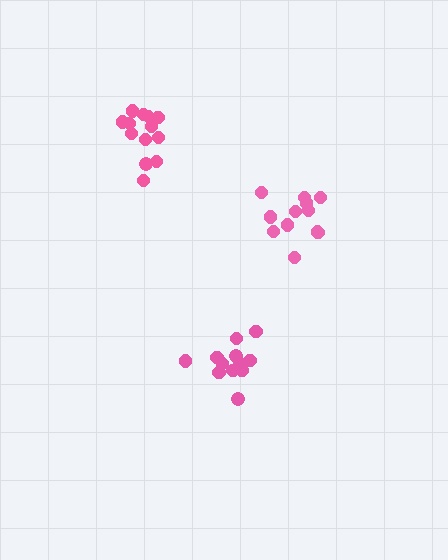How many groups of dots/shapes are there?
There are 3 groups.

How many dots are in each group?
Group 1: 13 dots, Group 2: 12 dots, Group 3: 12 dots (37 total).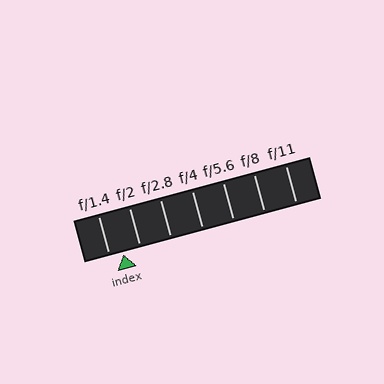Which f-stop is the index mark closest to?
The index mark is closest to f/1.4.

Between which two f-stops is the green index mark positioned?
The index mark is between f/1.4 and f/2.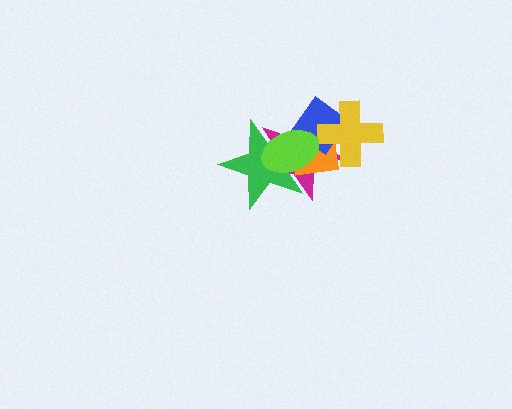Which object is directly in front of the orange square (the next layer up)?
The green star is directly in front of the orange square.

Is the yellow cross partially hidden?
No, no other shape covers it.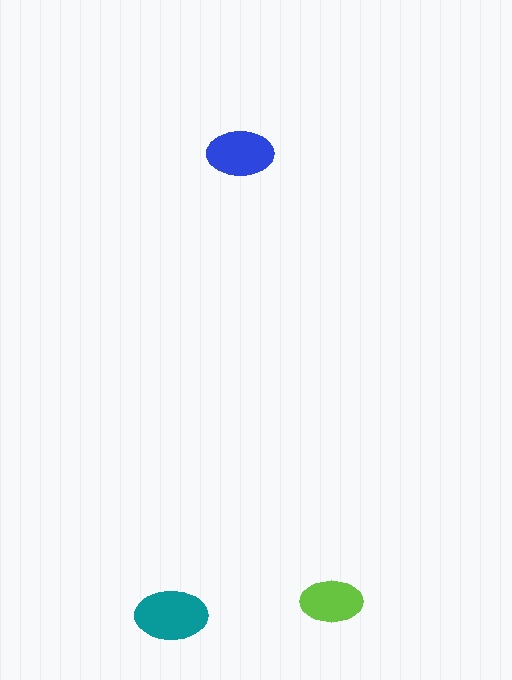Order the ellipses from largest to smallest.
the teal one, the blue one, the lime one.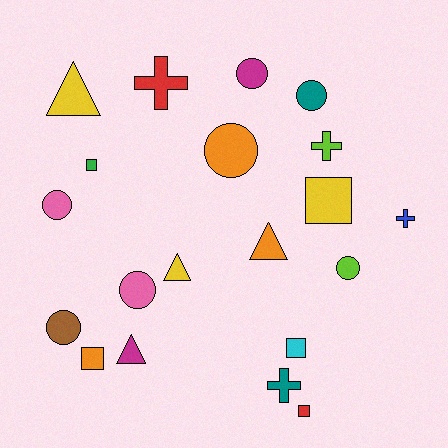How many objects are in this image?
There are 20 objects.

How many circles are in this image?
There are 7 circles.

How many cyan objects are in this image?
There is 1 cyan object.